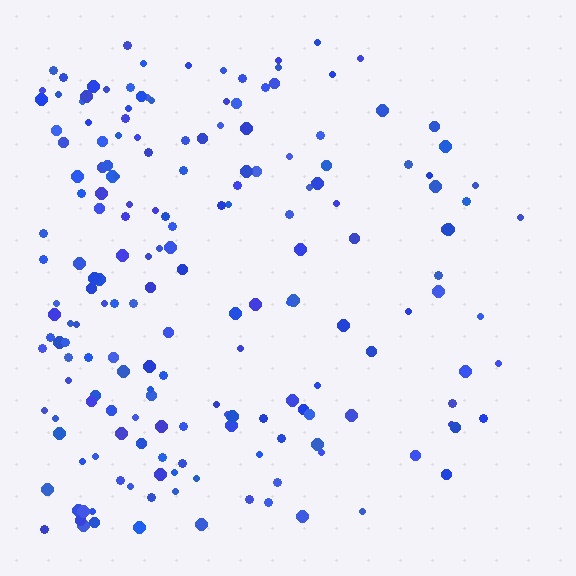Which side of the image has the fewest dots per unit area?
The right.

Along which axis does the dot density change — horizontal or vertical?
Horizontal.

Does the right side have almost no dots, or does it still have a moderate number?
Still a moderate number, just noticeably fewer than the left.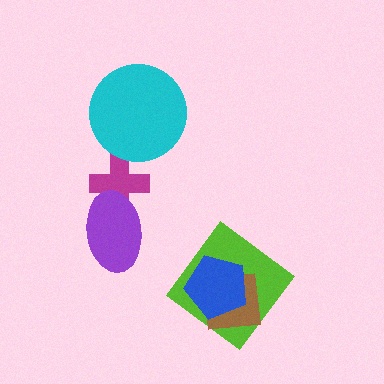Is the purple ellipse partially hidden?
No, no other shape covers it.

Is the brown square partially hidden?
Yes, it is partially covered by another shape.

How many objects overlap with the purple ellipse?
1 object overlaps with the purple ellipse.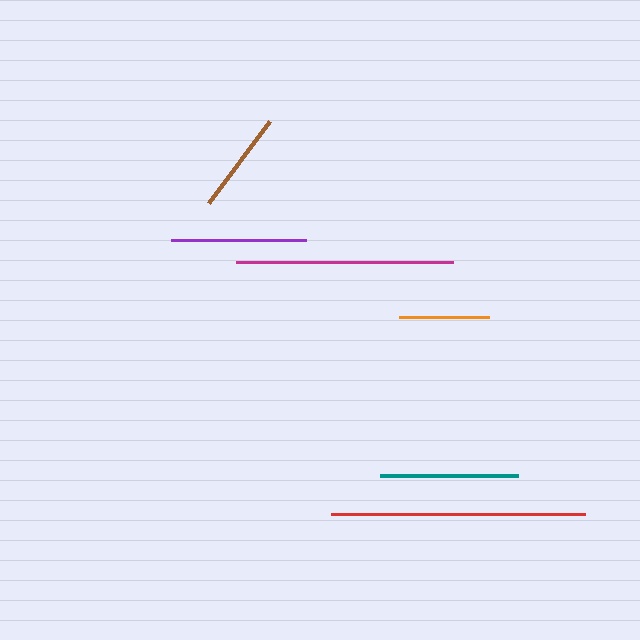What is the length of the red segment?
The red segment is approximately 254 pixels long.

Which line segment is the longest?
The red line is the longest at approximately 254 pixels.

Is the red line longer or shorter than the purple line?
The red line is longer than the purple line.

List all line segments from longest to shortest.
From longest to shortest: red, magenta, teal, purple, brown, orange.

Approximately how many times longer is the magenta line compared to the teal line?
The magenta line is approximately 1.6 times the length of the teal line.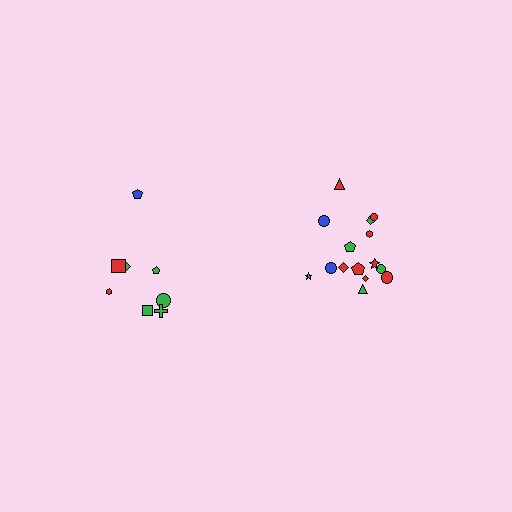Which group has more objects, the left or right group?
The right group.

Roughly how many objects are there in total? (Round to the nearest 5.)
Roughly 25 objects in total.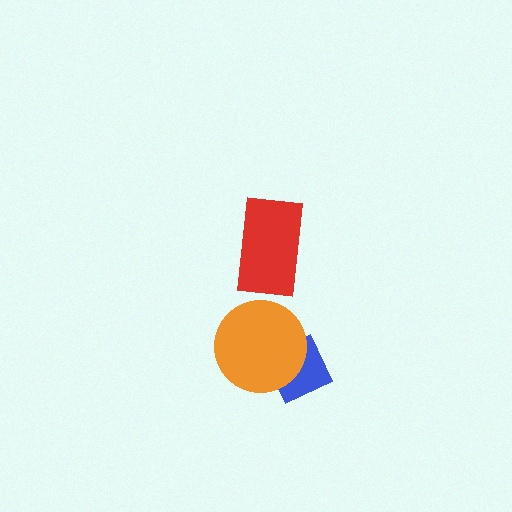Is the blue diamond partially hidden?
Yes, it is partially covered by another shape.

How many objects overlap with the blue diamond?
1 object overlaps with the blue diamond.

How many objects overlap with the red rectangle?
0 objects overlap with the red rectangle.